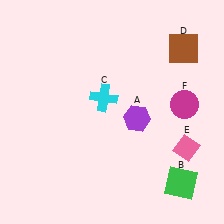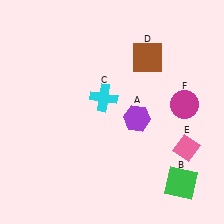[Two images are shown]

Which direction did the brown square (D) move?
The brown square (D) moved left.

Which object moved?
The brown square (D) moved left.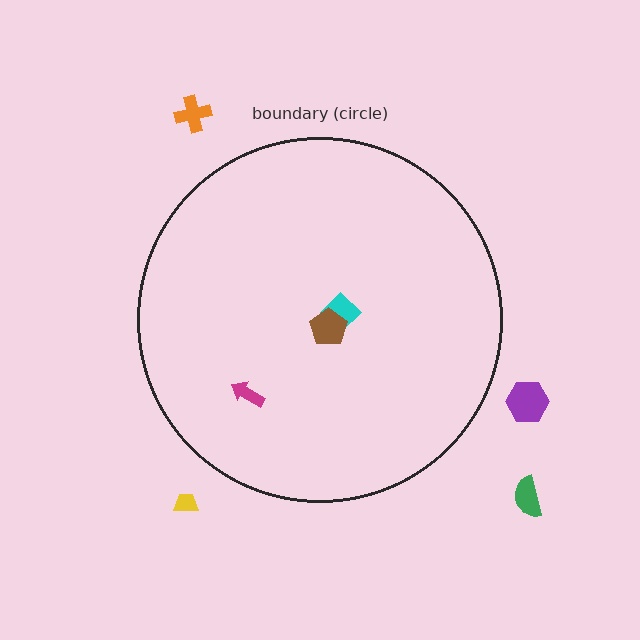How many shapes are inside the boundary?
3 inside, 4 outside.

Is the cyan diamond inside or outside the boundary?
Inside.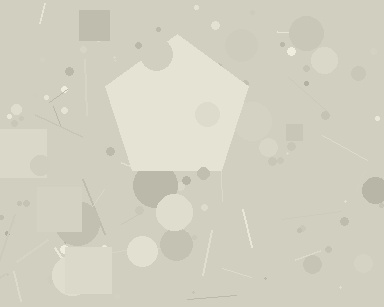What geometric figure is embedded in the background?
A pentagon is embedded in the background.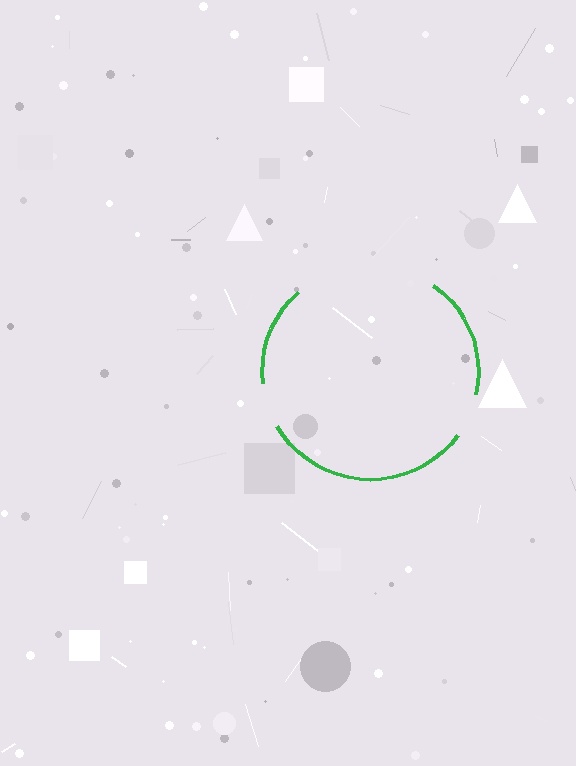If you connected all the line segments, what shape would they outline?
They would outline a circle.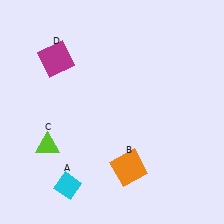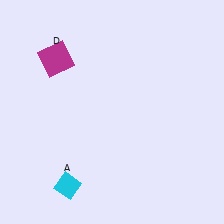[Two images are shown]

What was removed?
The lime triangle (C), the orange square (B) were removed in Image 2.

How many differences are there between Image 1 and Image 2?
There are 2 differences between the two images.